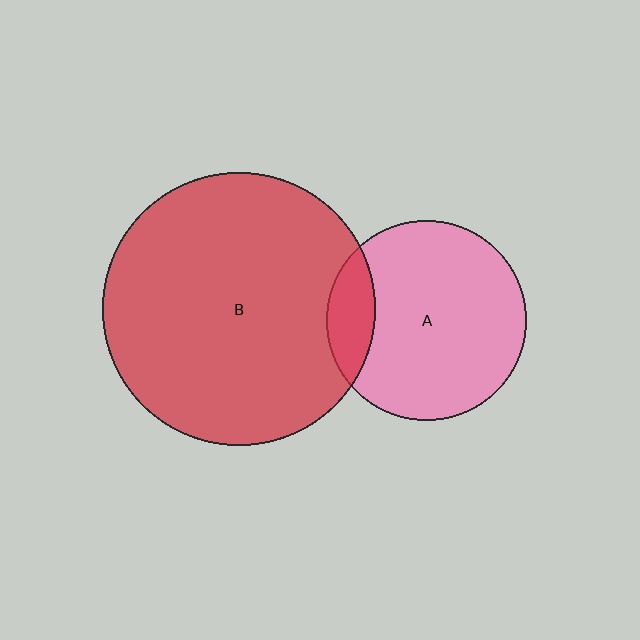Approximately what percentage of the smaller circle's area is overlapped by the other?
Approximately 15%.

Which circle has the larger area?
Circle B (red).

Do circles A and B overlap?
Yes.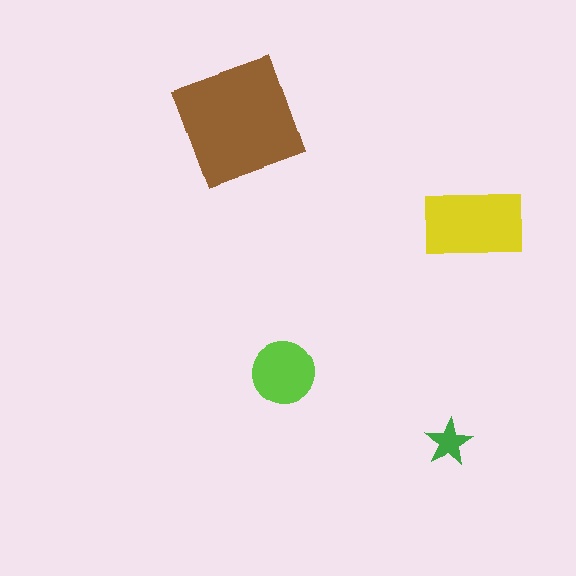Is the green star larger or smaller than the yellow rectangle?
Smaller.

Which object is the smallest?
The green star.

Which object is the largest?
The brown square.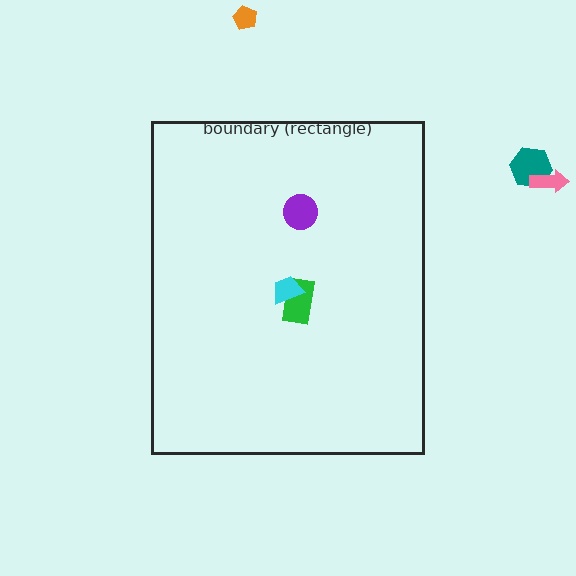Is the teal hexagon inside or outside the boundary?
Outside.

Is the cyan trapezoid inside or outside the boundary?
Inside.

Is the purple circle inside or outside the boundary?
Inside.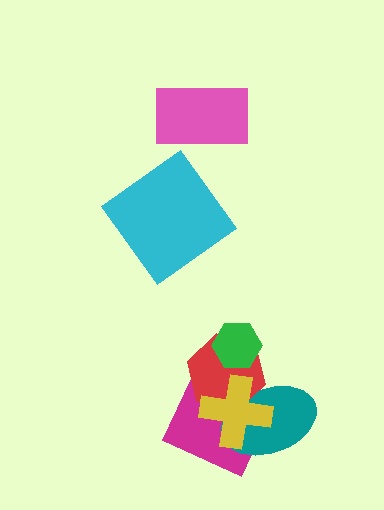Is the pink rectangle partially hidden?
No, no other shape covers it.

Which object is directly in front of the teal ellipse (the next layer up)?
The red hexagon is directly in front of the teal ellipse.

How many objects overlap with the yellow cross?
3 objects overlap with the yellow cross.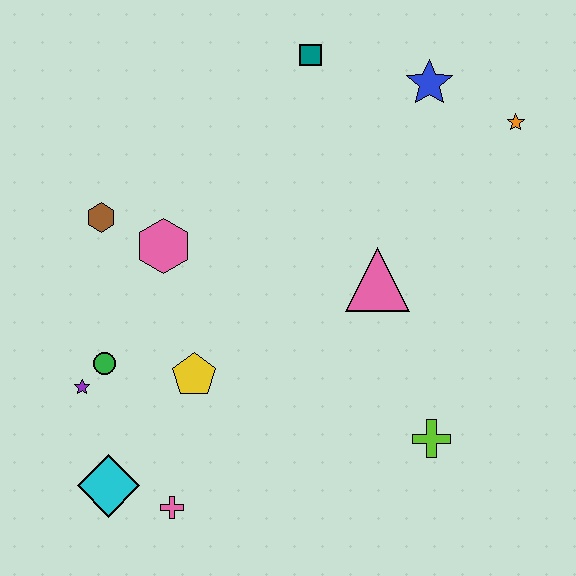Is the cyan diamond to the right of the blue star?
No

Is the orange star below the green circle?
No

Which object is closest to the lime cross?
The pink triangle is closest to the lime cross.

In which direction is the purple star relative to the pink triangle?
The purple star is to the left of the pink triangle.